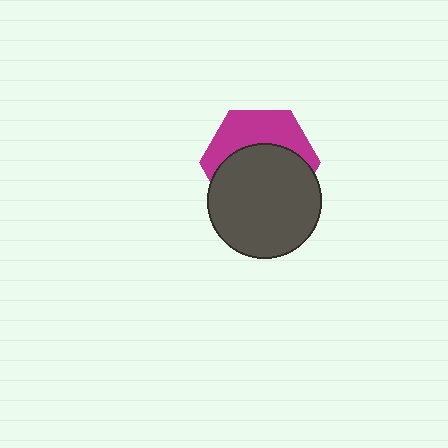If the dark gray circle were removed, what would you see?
You would see the complete magenta hexagon.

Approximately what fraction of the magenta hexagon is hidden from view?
Roughly 59% of the magenta hexagon is hidden behind the dark gray circle.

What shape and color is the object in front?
The object in front is a dark gray circle.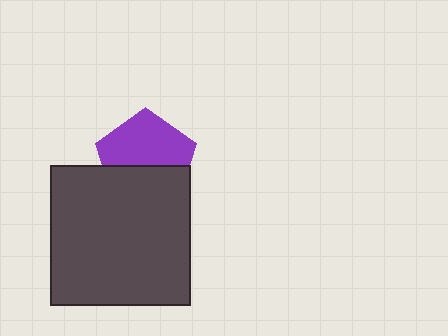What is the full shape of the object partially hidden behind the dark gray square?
The partially hidden object is a purple pentagon.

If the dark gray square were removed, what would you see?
You would see the complete purple pentagon.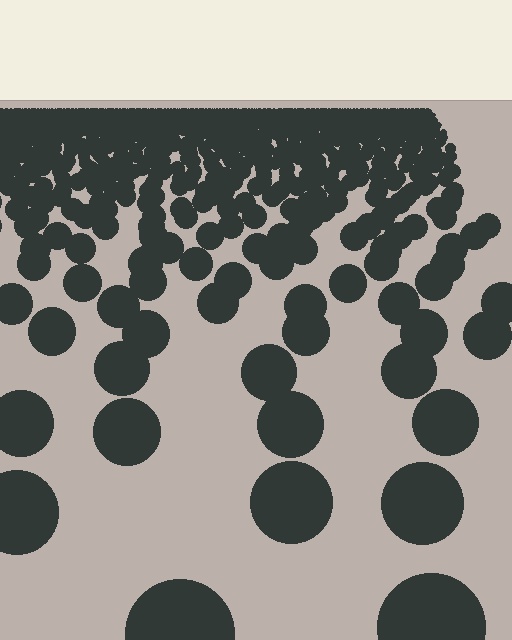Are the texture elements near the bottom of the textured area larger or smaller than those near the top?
Larger. Near the bottom, elements are closer to the viewer and appear at a bigger on-screen size.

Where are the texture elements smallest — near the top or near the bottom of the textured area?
Near the top.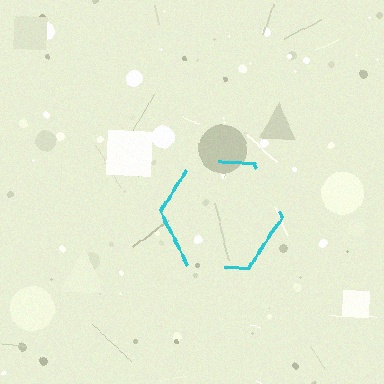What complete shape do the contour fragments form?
The contour fragments form a hexagon.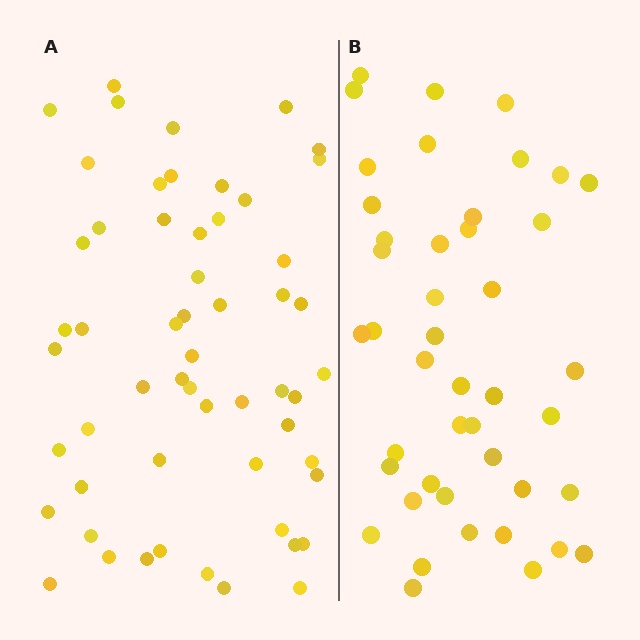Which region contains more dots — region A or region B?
Region A (the left region) has more dots.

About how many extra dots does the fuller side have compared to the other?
Region A has roughly 12 or so more dots than region B.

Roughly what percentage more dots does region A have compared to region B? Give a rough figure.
About 25% more.